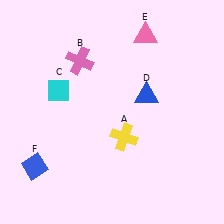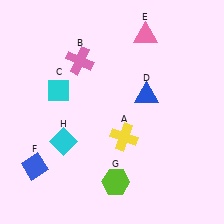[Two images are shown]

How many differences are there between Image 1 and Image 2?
There are 2 differences between the two images.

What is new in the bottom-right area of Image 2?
A lime hexagon (G) was added in the bottom-right area of Image 2.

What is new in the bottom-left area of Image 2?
A cyan diamond (H) was added in the bottom-left area of Image 2.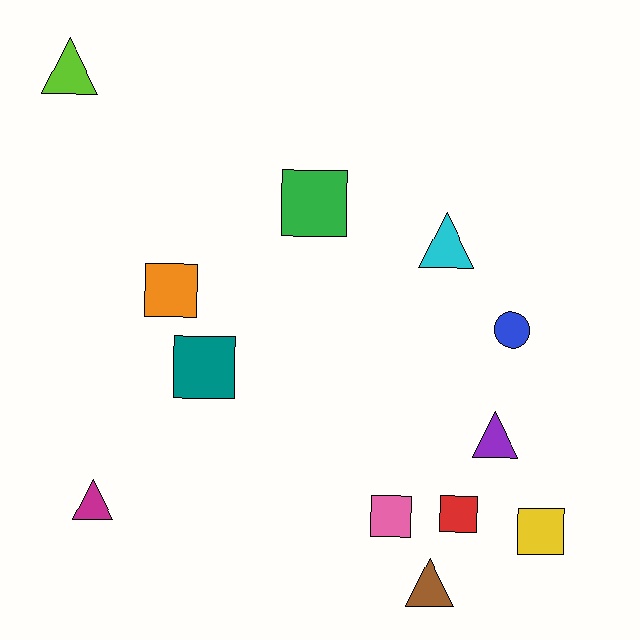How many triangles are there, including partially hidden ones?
There are 5 triangles.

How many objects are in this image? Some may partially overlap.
There are 12 objects.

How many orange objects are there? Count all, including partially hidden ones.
There is 1 orange object.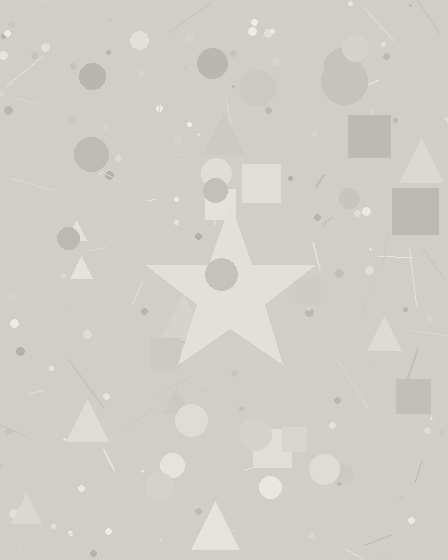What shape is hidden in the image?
A star is hidden in the image.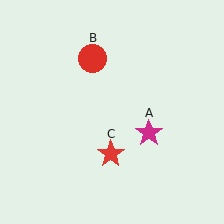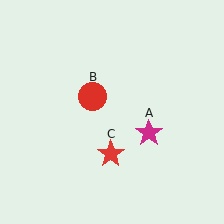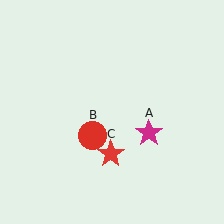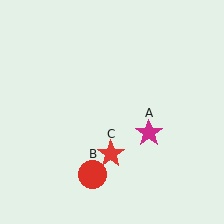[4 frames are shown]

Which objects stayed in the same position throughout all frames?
Magenta star (object A) and red star (object C) remained stationary.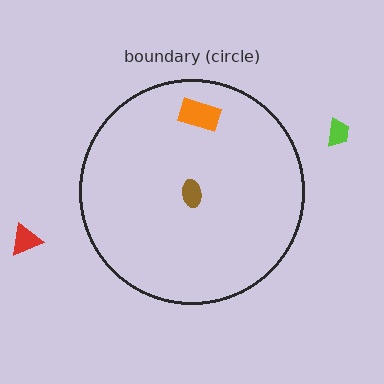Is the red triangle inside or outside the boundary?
Outside.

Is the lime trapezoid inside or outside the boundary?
Outside.